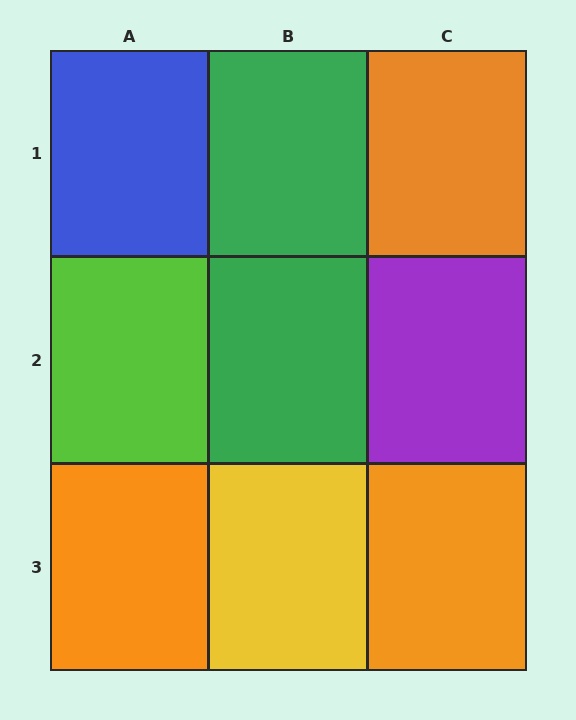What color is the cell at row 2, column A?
Lime.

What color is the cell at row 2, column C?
Purple.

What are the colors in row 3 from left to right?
Orange, yellow, orange.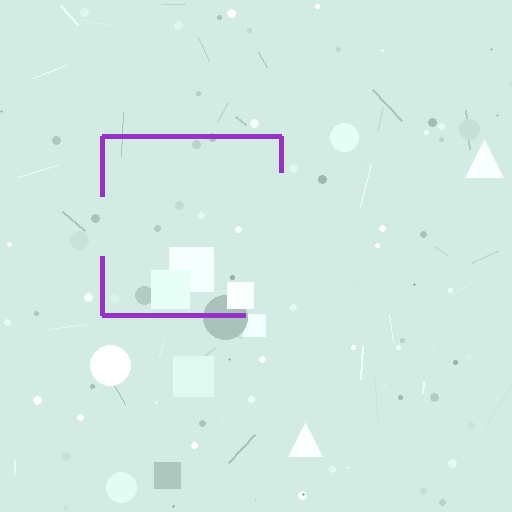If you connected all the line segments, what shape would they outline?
They would outline a square.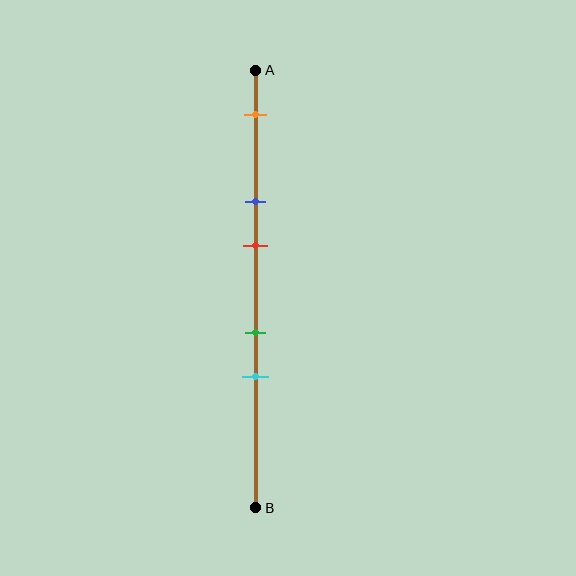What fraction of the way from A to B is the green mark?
The green mark is approximately 60% (0.6) of the way from A to B.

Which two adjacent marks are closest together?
The green and cyan marks are the closest adjacent pair.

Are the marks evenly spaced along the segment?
No, the marks are not evenly spaced.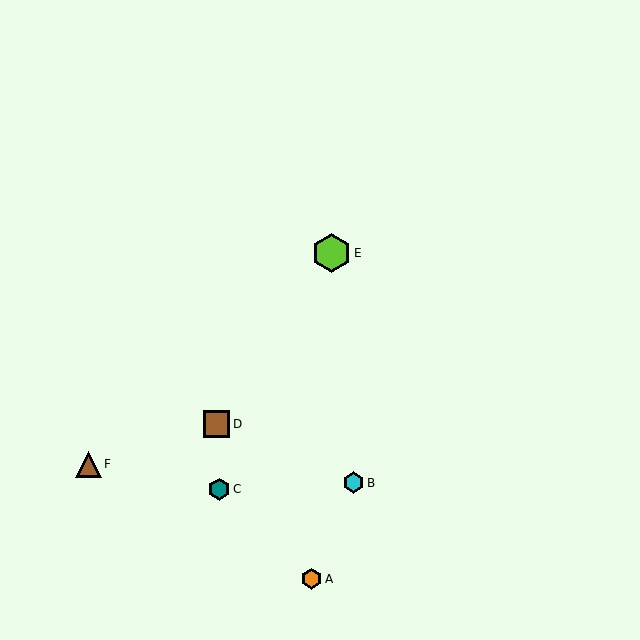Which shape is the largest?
The lime hexagon (labeled E) is the largest.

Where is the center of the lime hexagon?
The center of the lime hexagon is at (331, 253).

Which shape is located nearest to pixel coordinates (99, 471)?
The brown triangle (labeled F) at (88, 464) is nearest to that location.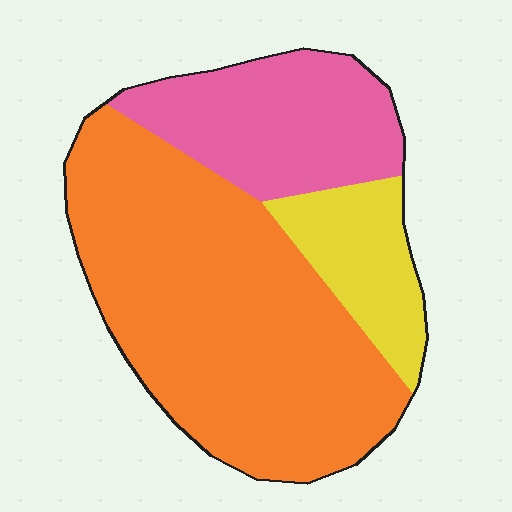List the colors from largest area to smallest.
From largest to smallest: orange, pink, yellow.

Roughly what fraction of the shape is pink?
Pink covers 25% of the shape.